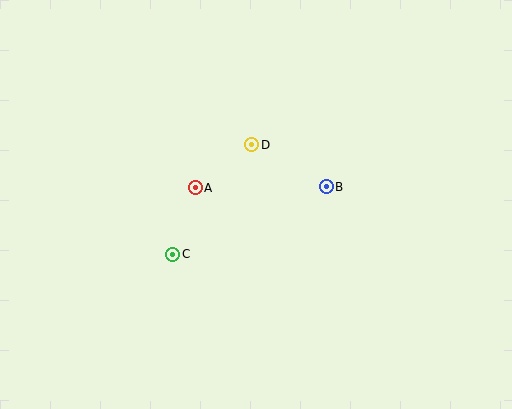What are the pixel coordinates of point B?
Point B is at (326, 187).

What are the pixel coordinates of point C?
Point C is at (173, 254).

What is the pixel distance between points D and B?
The distance between D and B is 86 pixels.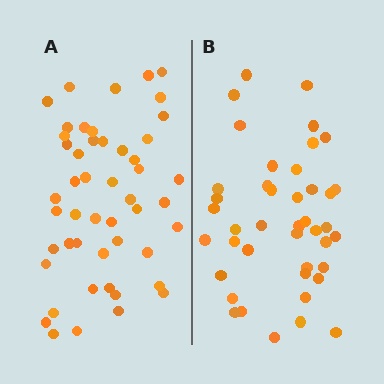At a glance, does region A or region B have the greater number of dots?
Region A (the left region) has more dots.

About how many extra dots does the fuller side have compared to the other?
Region A has roughly 8 or so more dots than region B.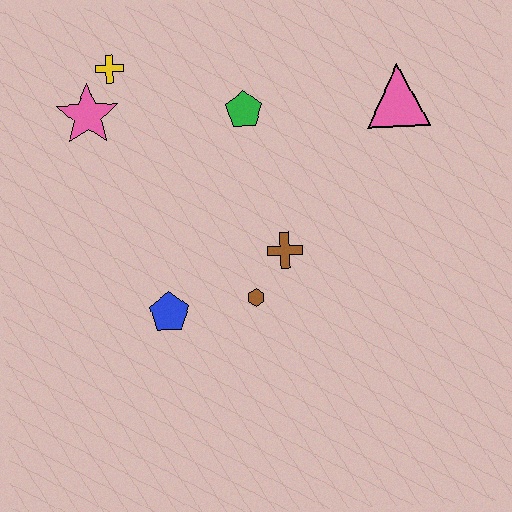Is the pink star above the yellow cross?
No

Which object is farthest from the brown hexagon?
The yellow cross is farthest from the brown hexagon.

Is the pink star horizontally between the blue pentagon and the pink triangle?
No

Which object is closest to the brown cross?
The brown hexagon is closest to the brown cross.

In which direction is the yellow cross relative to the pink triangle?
The yellow cross is to the left of the pink triangle.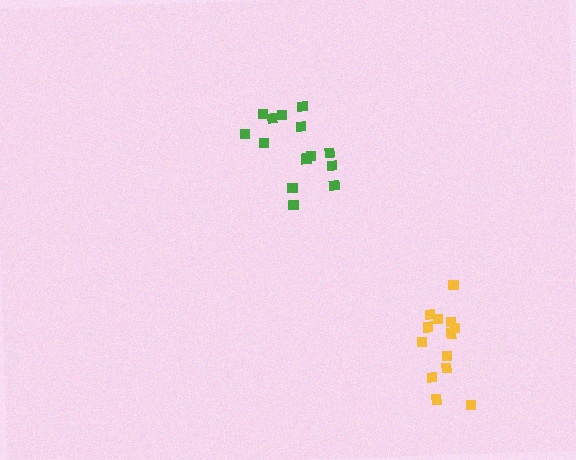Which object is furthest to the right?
The yellow cluster is rightmost.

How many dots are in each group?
Group 1: 14 dots, Group 2: 14 dots (28 total).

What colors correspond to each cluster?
The clusters are colored: yellow, green.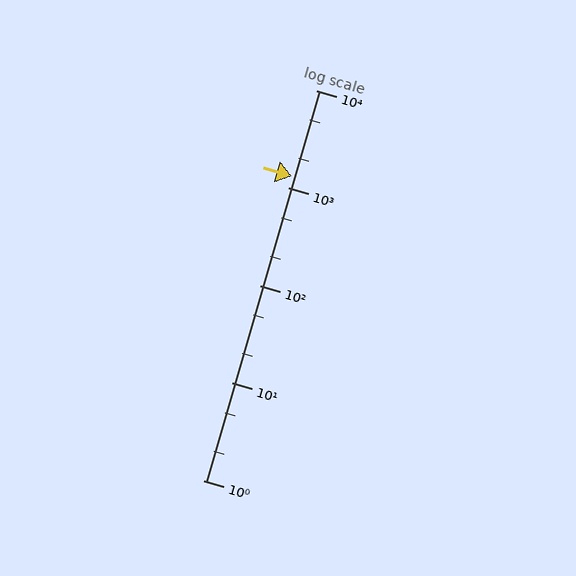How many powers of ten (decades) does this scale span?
The scale spans 4 decades, from 1 to 10000.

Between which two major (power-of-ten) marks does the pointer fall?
The pointer is between 1000 and 10000.